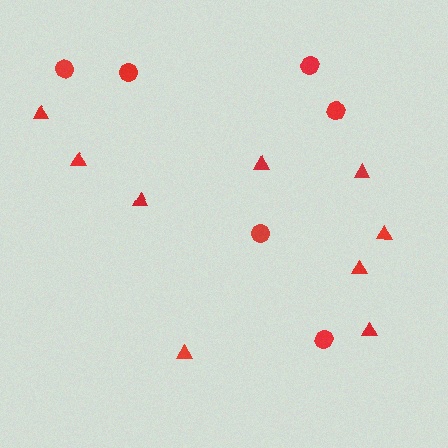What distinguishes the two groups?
There are 2 groups: one group of circles (6) and one group of triangles (9).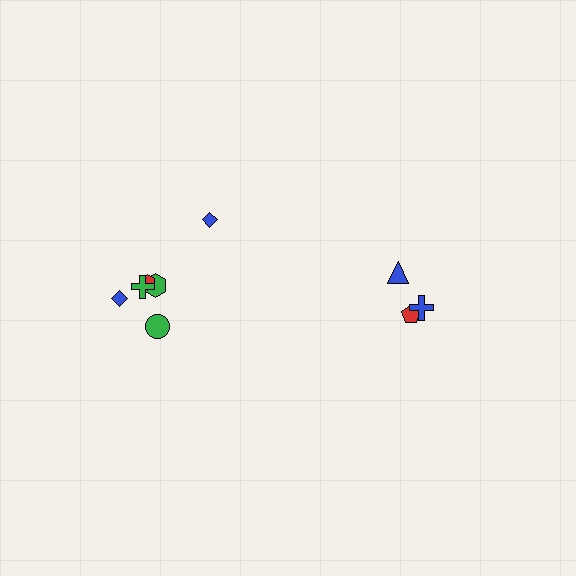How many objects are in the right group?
There are 3 objects.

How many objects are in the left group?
There are 6 objects.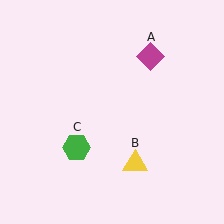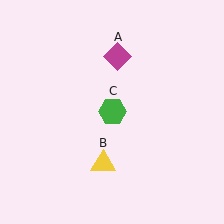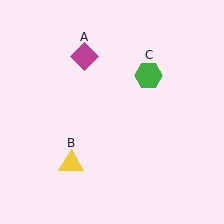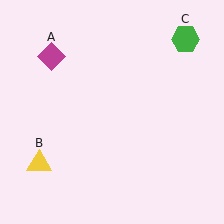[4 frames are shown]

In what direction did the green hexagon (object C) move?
The green hexagon (object C) moved up and to the right.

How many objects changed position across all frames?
3 objects changed position: magenta diamond (object A), yellow triangle (object B), green hexagon (object C).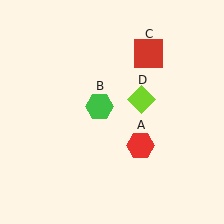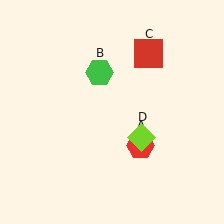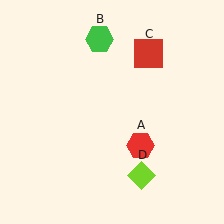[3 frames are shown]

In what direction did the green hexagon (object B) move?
The green hexagon (object B) moved up.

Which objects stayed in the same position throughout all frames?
Red hexagon (object A) and red square (object C) remained stationary.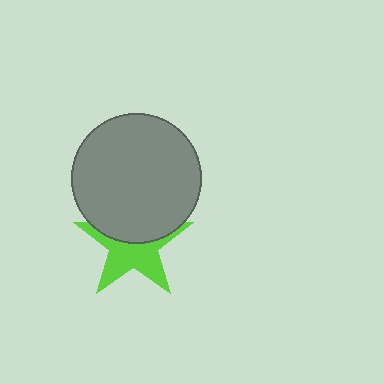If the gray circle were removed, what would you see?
You would see the complete lime star.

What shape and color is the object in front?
The object in front is a gray circle.